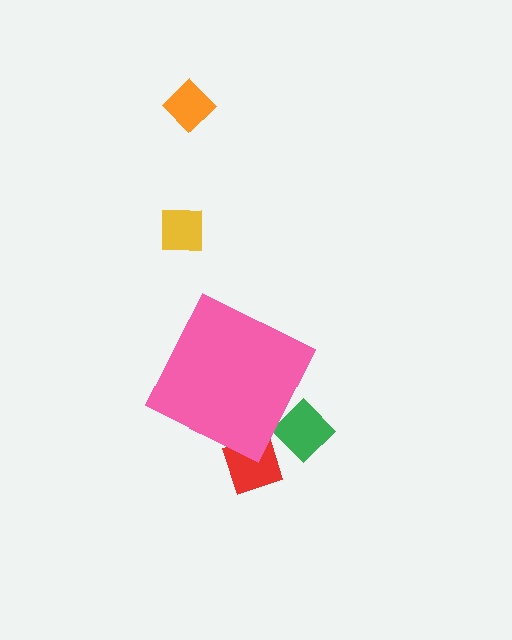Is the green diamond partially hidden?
Yes, the green diamond is partially hidden behind the pink diamond.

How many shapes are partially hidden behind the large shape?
2 shapes are partially hidden.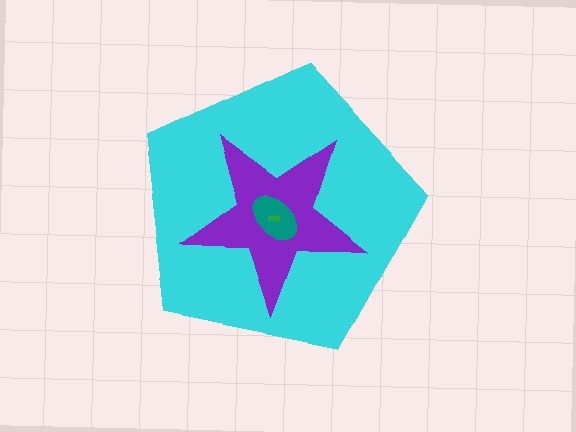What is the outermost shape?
The cyan pentagon.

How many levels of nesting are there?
4.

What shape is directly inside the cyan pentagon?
The purple star.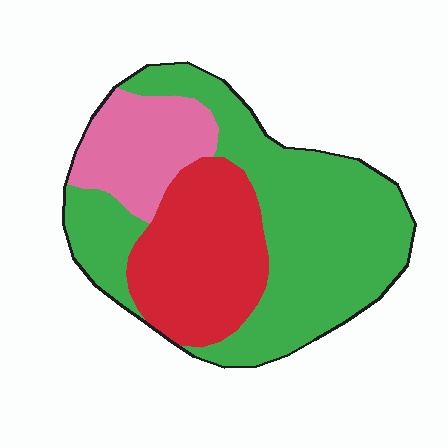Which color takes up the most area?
Green, at roughly 55%.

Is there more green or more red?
Green.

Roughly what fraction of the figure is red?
Red covers about 30% of the figure.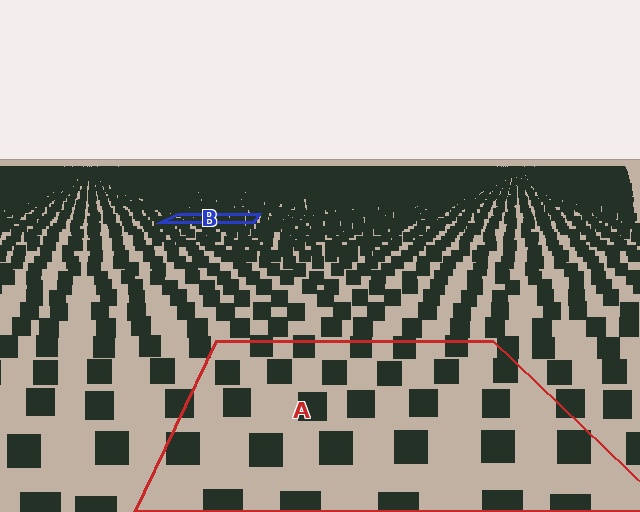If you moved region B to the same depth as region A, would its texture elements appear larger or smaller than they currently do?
They would appear larger. At a closer depth, the same texture elements are projected at a bigger on-screen size.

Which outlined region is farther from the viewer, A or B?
Region B is farther from the viewer — the texture elements inside it appear smaller and more densely packed.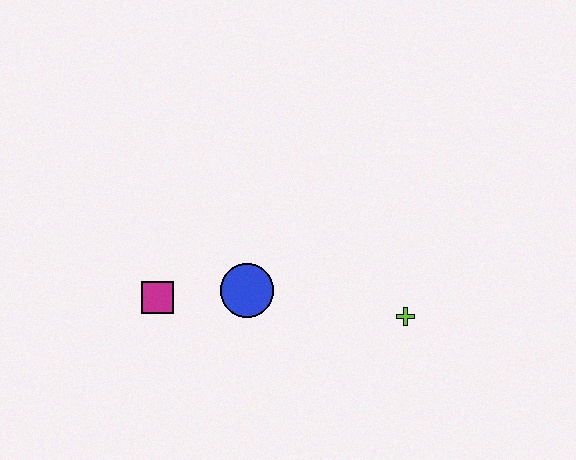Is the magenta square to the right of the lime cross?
No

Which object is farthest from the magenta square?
The lime cross is farthest from the magenta square.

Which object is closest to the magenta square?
The blue circle is closest to the magenta square.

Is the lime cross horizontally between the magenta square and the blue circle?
No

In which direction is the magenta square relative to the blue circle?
The magenta square is to the left of the blue circle.